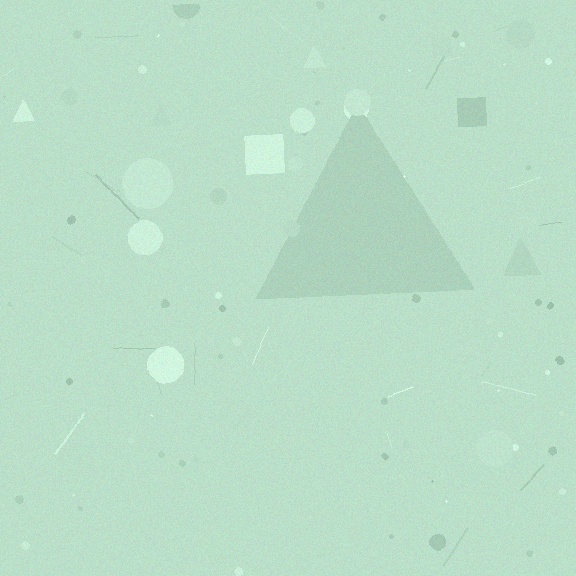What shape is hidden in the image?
A triangle is hidden in the image.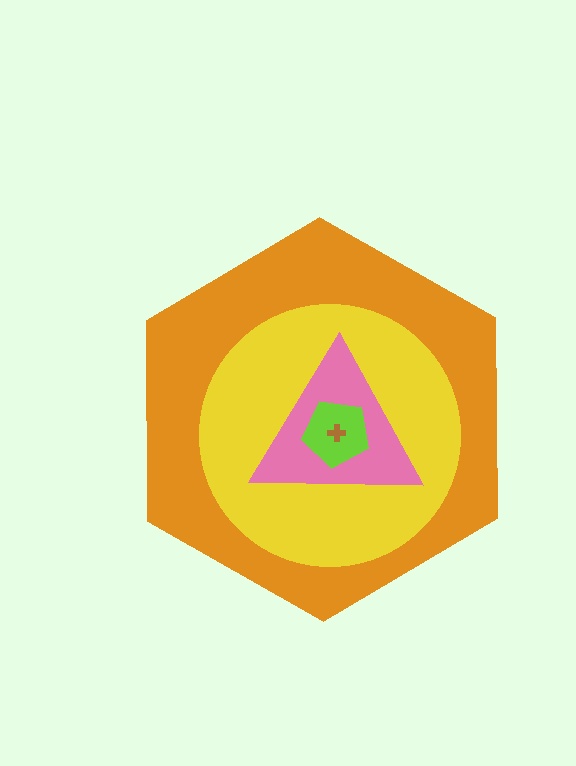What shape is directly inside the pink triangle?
The lime pentagon.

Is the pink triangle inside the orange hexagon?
Yes.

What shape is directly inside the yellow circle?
The pink triangle.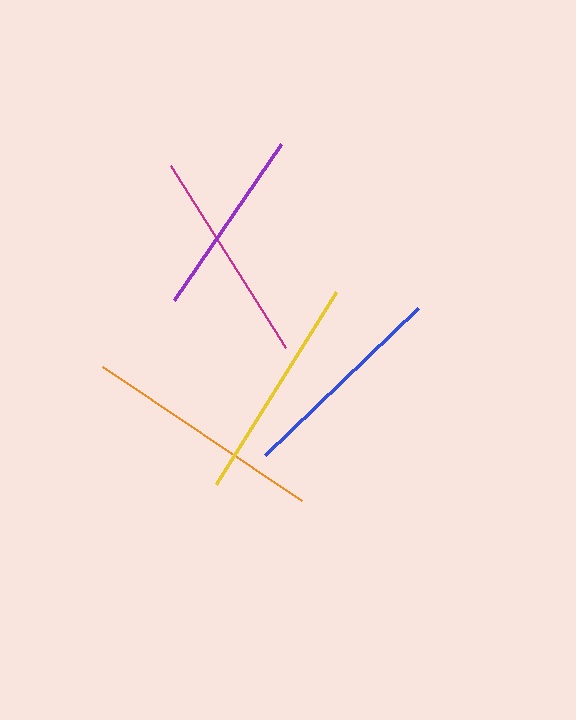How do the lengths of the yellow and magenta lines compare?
The yellow and magenta lines are approximately the same length.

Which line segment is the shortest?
The purple line is the shortest at approximately 189 pixels.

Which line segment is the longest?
The orange line is the longest at approximately 239 pixels.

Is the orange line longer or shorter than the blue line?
The orange line is longer than the blue line.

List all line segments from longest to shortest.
From longest to shortest: orange, yellow, magenta, blue, purple.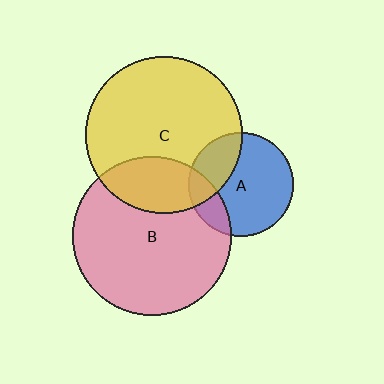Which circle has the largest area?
Circle B (pink).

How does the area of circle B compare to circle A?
Approximately 2.3 times.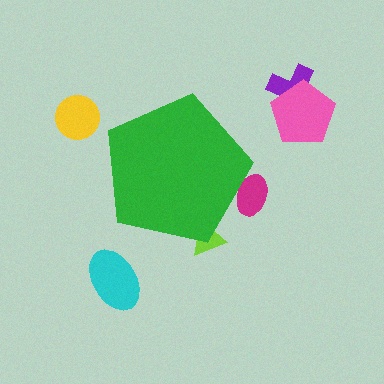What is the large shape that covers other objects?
A green pentagon.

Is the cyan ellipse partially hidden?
No, the cyan ellipse is fully visible.